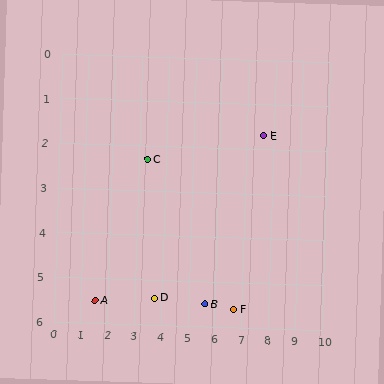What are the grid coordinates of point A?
Point A is at approximately (1.5, 5.5).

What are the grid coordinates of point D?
Point D is at approximately (3.7, 5.4).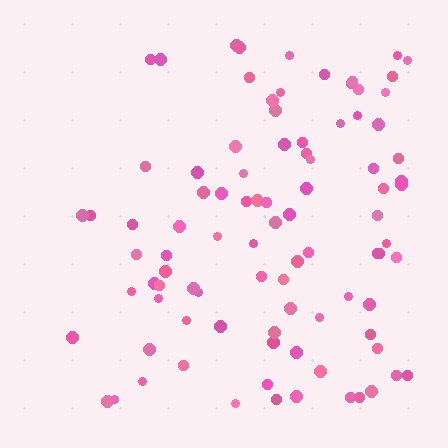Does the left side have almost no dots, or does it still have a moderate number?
Still a moderate number, just noticeably fewer than the right.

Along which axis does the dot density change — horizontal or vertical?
Horizontal.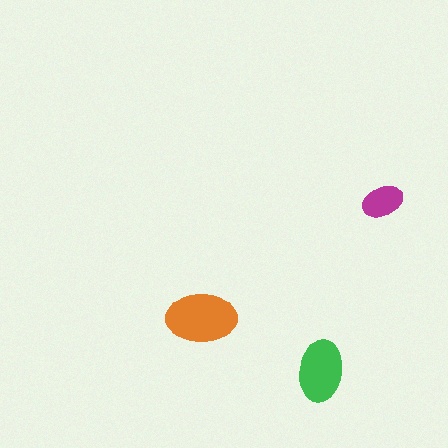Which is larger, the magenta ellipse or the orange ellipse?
The orange one.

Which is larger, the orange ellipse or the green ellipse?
The orange one.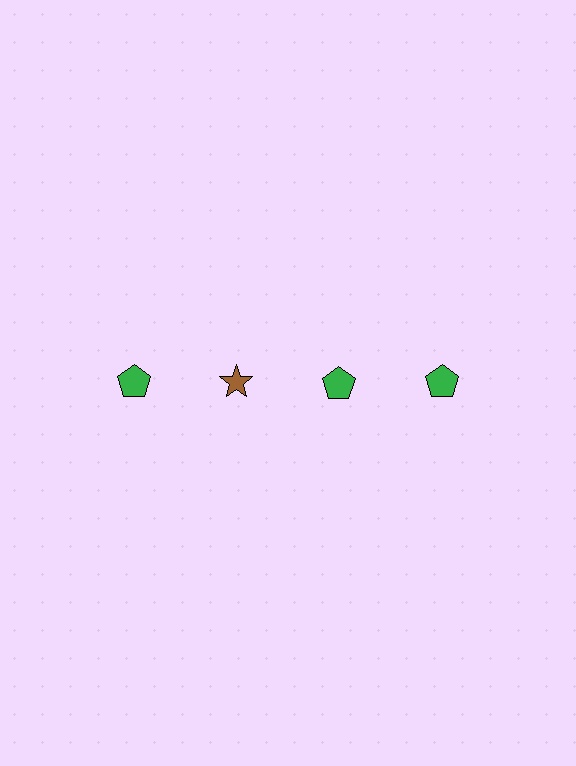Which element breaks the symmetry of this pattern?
The brown star in the top row, second from left column breaks the symmetry. All other shapes are green pentagons.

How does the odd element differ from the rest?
It differs in both color (brown instead of green) and shape (star instead of pentagon).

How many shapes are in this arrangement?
There are 4 shapes arranged in a grid pattern.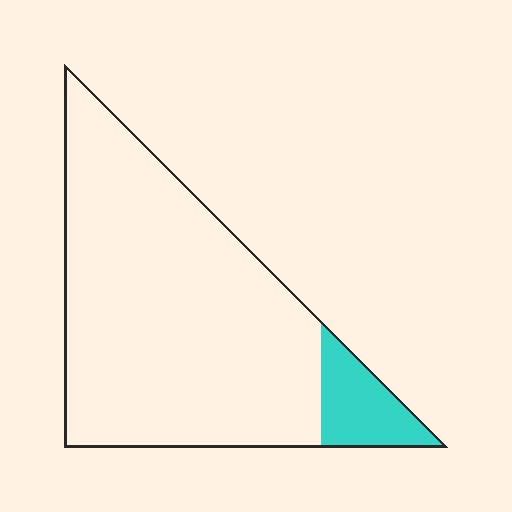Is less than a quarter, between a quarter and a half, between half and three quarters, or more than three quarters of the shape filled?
Less than a quarter.